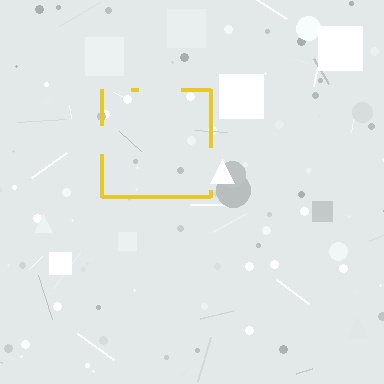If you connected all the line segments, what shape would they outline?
They would outline a square.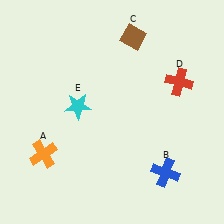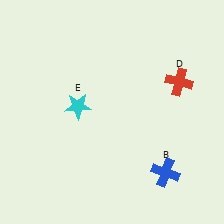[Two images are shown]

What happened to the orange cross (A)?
The orange cross (A) was removed in Image 2. It was in the bottom-left area of Image 1.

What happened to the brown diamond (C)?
The brown diamond (C) was removed in Image 2. It was in the top-right area of Image 1.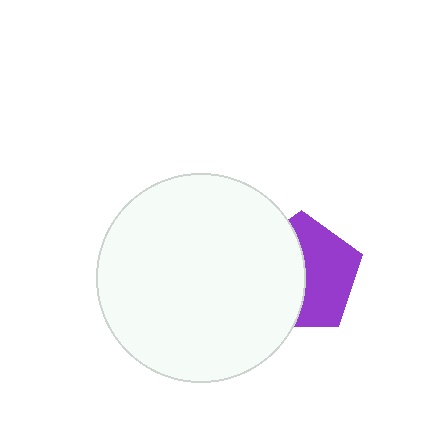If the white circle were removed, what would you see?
You would see the complete purple pentagon.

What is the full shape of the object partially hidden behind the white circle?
The partially hidden object is a purple pentagon.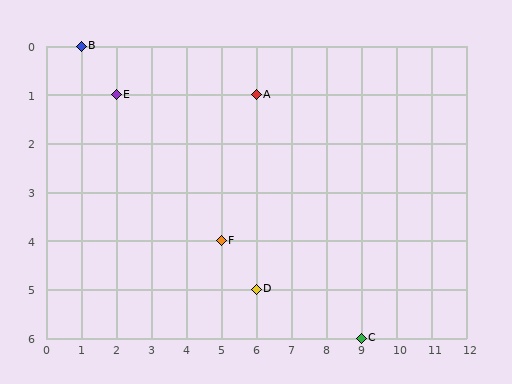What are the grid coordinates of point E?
Point E is at grid coordinates (2, 1).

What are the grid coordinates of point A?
Point A is at grid coordinates (6, 1).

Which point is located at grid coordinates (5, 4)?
Point F is at (5, 4).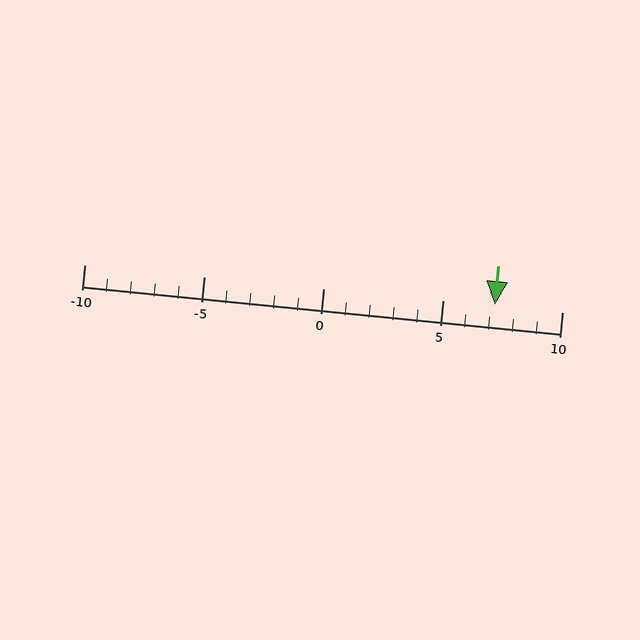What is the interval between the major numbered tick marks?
The major tick marks are spaced 5 units apart.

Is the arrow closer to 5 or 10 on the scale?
The arrow is closer to 5.